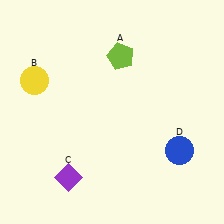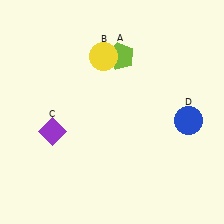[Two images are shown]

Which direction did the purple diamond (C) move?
The purple diamond (C) moved up.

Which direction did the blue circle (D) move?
The blue circle (D) moved up.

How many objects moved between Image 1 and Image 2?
3 objects moved between the two images.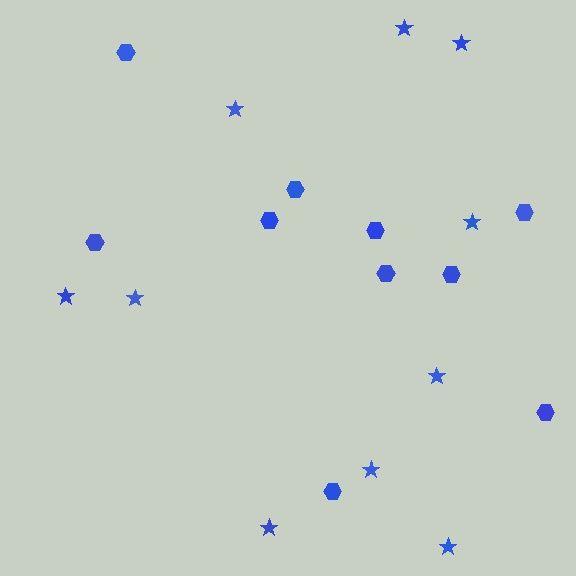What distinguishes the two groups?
There are 2 groups: one group of hexagons (10) and one group of stars (10).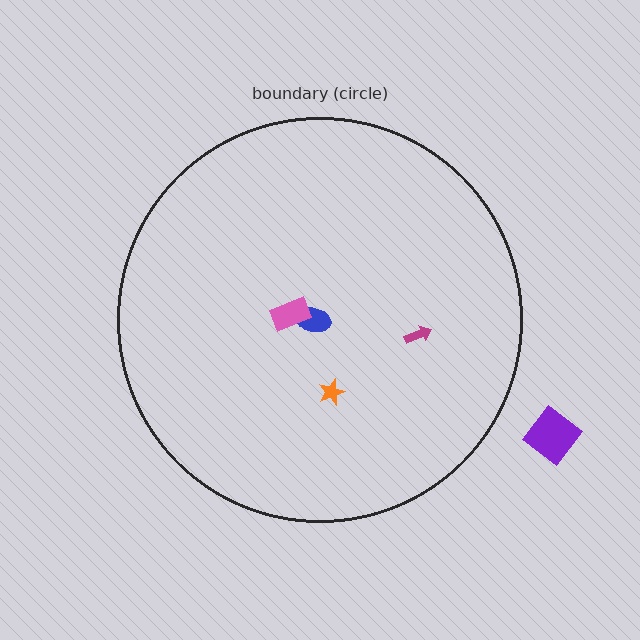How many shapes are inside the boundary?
4 inside, 1 outside.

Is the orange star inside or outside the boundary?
Inside.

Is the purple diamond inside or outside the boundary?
Outside.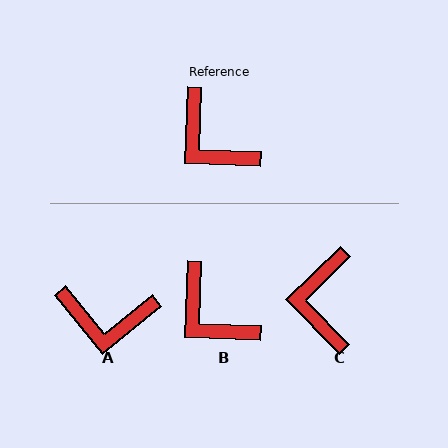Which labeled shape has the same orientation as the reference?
B.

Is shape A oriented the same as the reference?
No, it is off by about 41 degrees.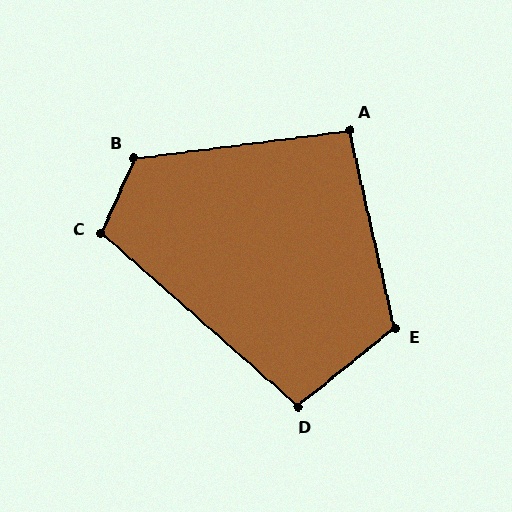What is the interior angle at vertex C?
Approximately 108 degrees (obtuse).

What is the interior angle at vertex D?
Approximately 100 degrees (obtuse).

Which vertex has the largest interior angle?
B, at approximately 121 degrees.